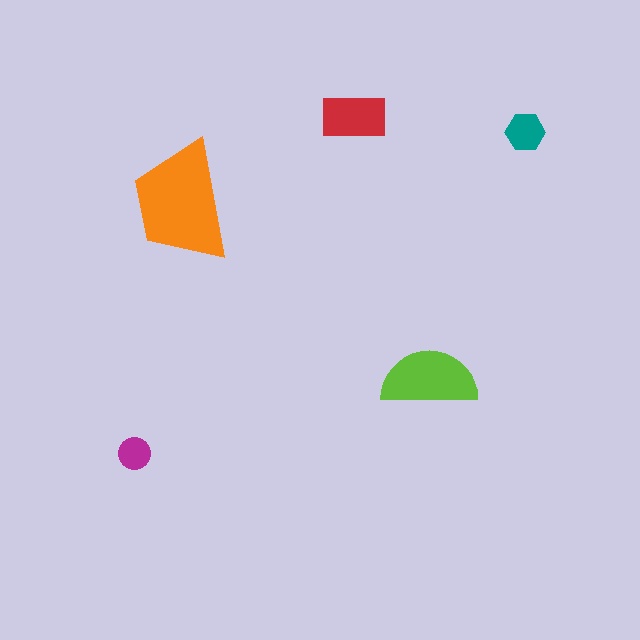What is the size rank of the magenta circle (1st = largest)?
5th.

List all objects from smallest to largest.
The magenta circle, the teal hexagon, the red rectangle, the lime semicircle, the orange trapezoid.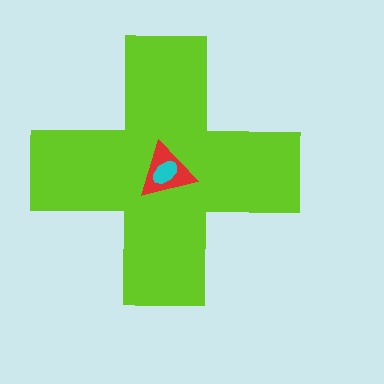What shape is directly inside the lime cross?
The red triangle.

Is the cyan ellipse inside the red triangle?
Yes.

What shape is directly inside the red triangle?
The cyan ellipse.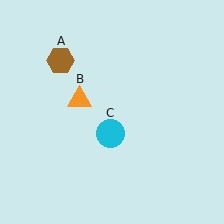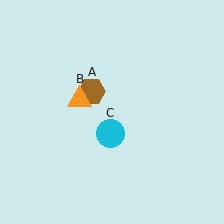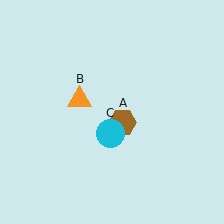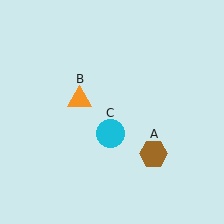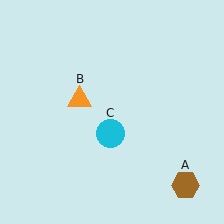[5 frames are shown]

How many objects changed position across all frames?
1 object changed position: brown hexagon (object A).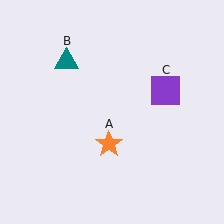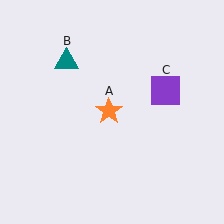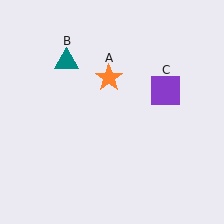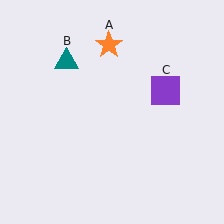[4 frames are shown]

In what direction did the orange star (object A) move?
The orange star (object A) moved up.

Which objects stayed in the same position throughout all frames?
Teal triangle (object B) and purple square (object C) remained stationary.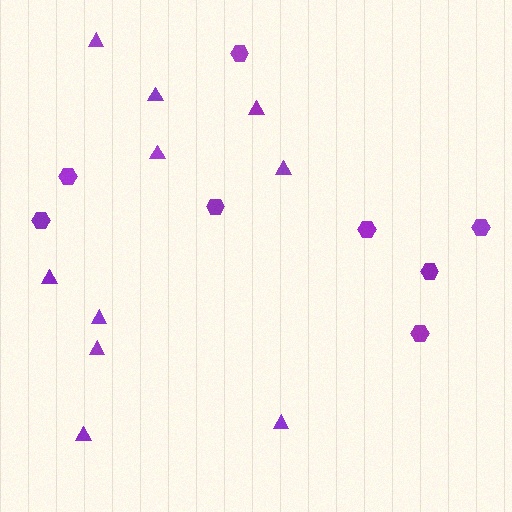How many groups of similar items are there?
There are 2 groups: one group of triangles (10) and one group of hexagons (8).